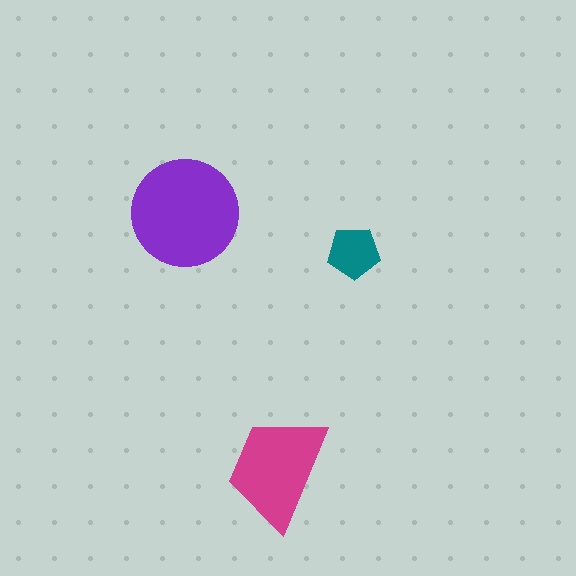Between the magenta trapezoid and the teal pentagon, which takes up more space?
The magenta trapezoid.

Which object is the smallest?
The teal pentagon.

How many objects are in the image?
There are 3 objects in the image.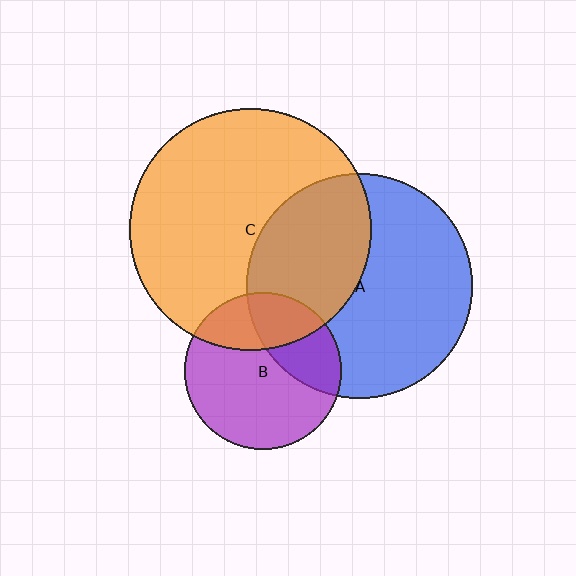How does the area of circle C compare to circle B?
Approximately 2.4 times.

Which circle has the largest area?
Circle C (orange).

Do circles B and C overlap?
Yes.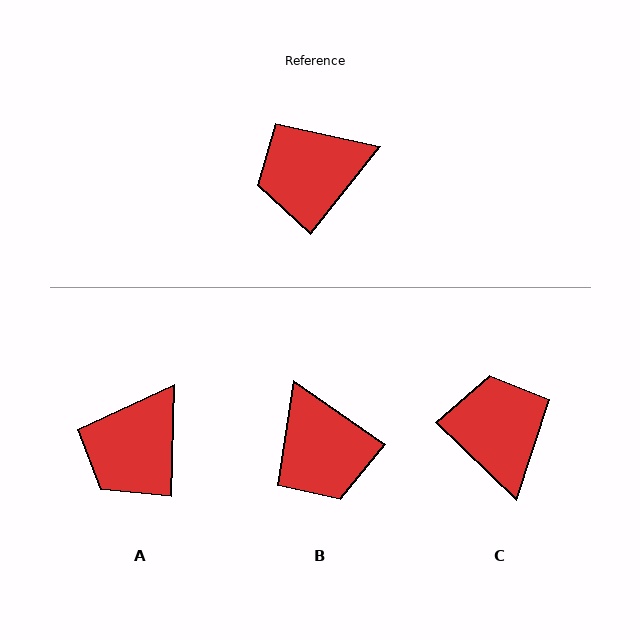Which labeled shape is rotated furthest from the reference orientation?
C, about 96 degrees away.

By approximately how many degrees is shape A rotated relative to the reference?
Approximately 37 degrees counter-clockwise.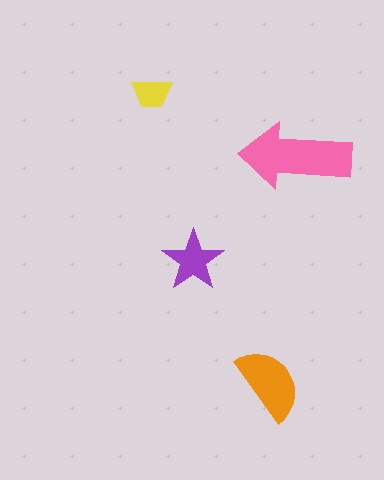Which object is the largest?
The pink arrow.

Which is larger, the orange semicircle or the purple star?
The orange semicircle.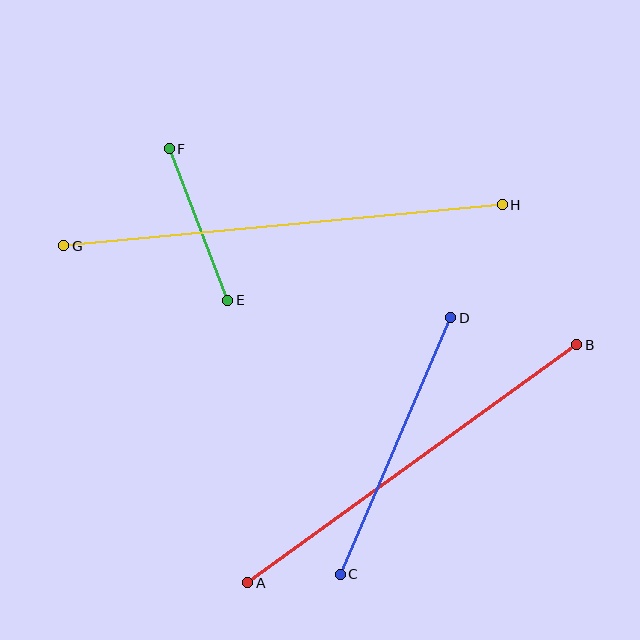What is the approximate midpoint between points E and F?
The midpoint is at approximately (198, 224) pixels.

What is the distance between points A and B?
The distance is approximately 406 pixels.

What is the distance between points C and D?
The distance is approximately 280 pixels.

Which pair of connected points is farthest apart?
Points G and H are farthest apart.